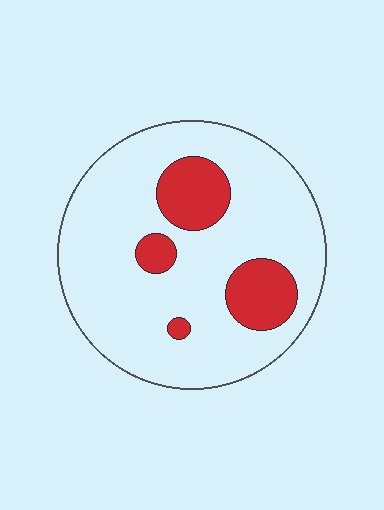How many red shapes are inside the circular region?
4.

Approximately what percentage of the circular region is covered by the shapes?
Approximately 20%.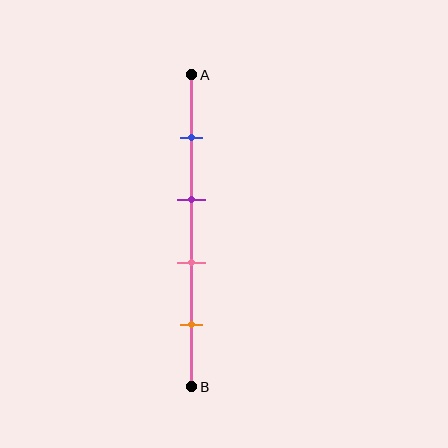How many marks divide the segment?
There are 4 marks dividing the segment.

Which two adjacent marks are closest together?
The purple and pink marks are the closest adjacent pair.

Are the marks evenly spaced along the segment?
Yes, the marks are approximately evenly spaced.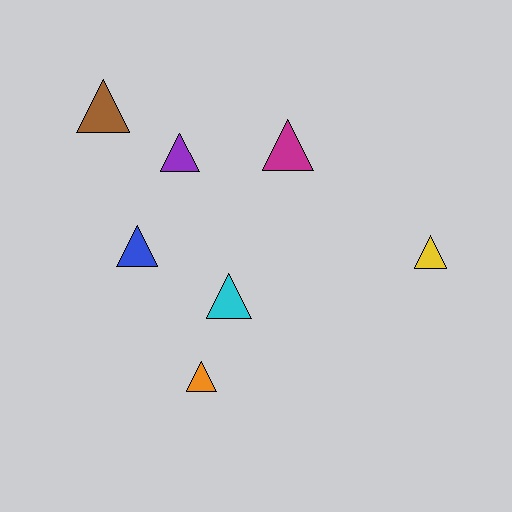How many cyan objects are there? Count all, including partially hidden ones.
There is 1 cyan object.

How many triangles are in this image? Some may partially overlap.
There are 7 triangles.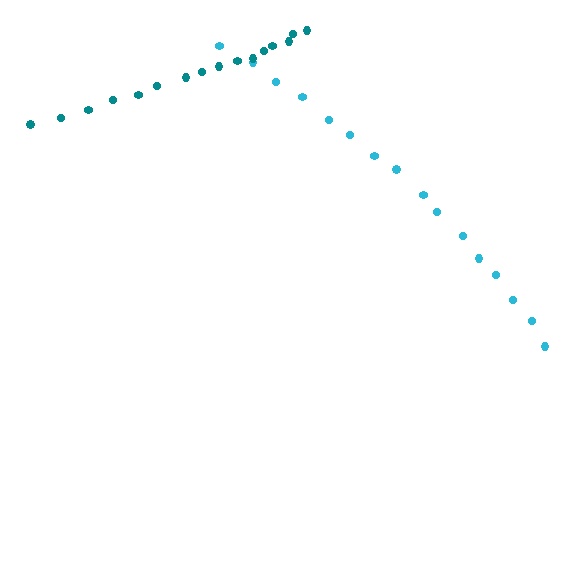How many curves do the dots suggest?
There are 2 distinct paths.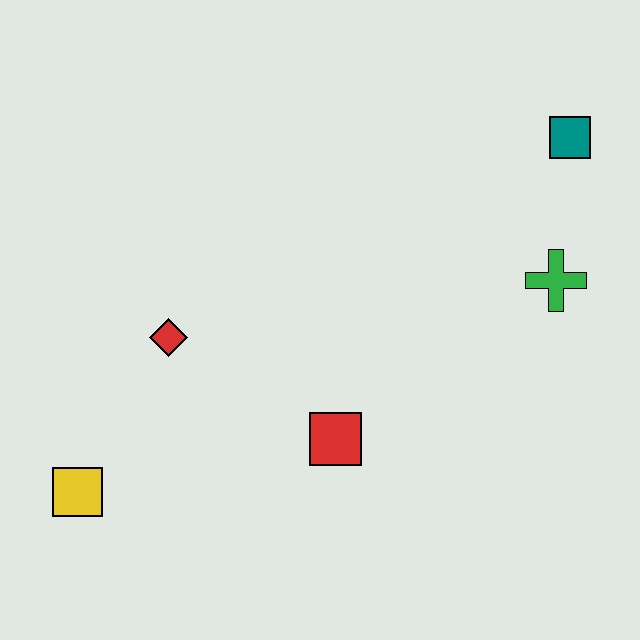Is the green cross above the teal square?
No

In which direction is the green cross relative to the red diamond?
The green cross is to the right of the red diamond.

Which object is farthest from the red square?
The teal square is farthest from the red square.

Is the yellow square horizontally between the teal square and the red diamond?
No